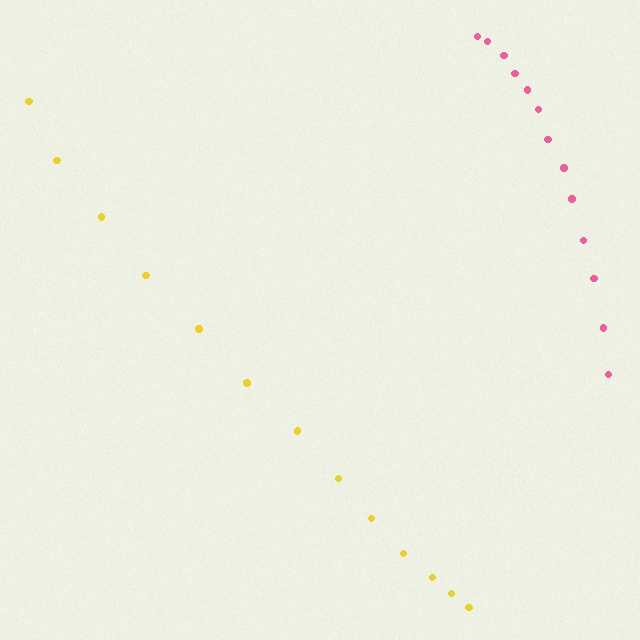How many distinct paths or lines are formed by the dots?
There are 2 distinct paths.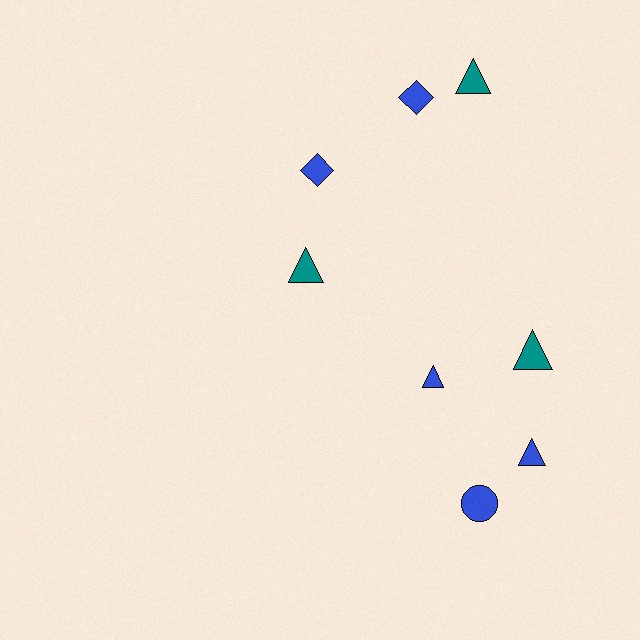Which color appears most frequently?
Blue, with 5 objects.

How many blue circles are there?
There is 1 blue circle.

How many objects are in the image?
There are 8 objects.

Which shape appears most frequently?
Triangle, with 5 objects.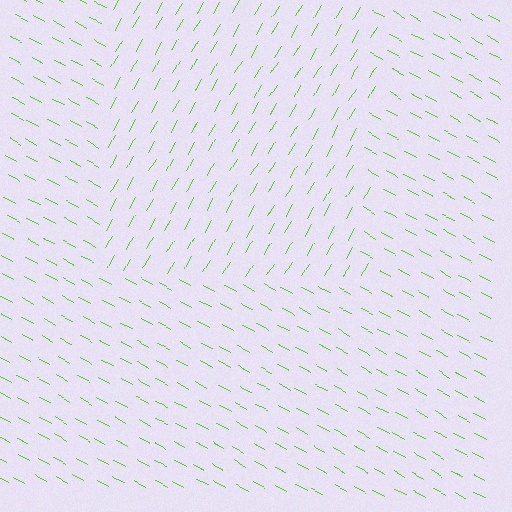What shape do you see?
I see a rectangle.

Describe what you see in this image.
The image is filled with small lime line segments. A rectangle region in the image has lines oriented differently from the surrounding lines, creating a visible texture boundary.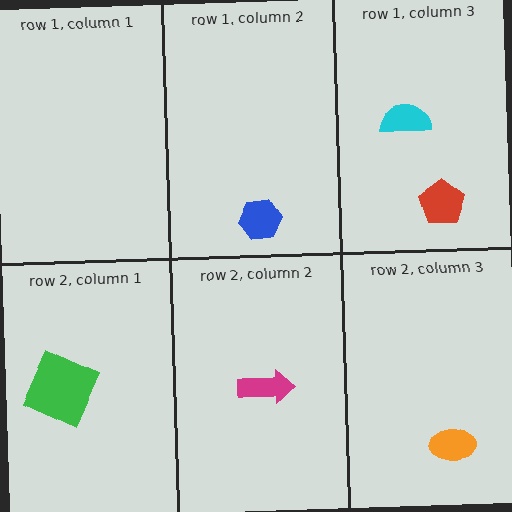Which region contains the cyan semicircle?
The row 1, column 3 region.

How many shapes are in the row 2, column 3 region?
1.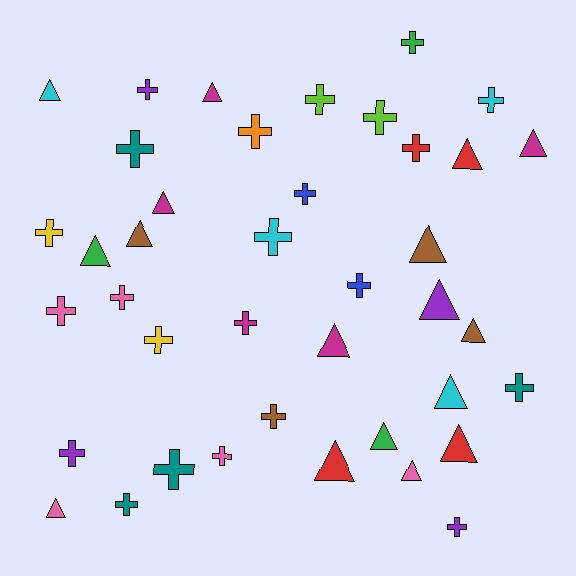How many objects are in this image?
There are 40 objects.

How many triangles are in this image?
There are 17 triangles.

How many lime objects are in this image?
There are 2 lime objects.